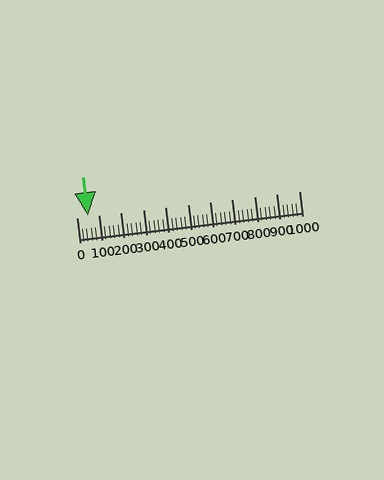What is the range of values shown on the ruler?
The ruler shows values from 0 to 1000.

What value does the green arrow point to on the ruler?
The green arrow points to approximately 53.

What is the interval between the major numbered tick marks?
The major tick marks are spaced 100 units apart.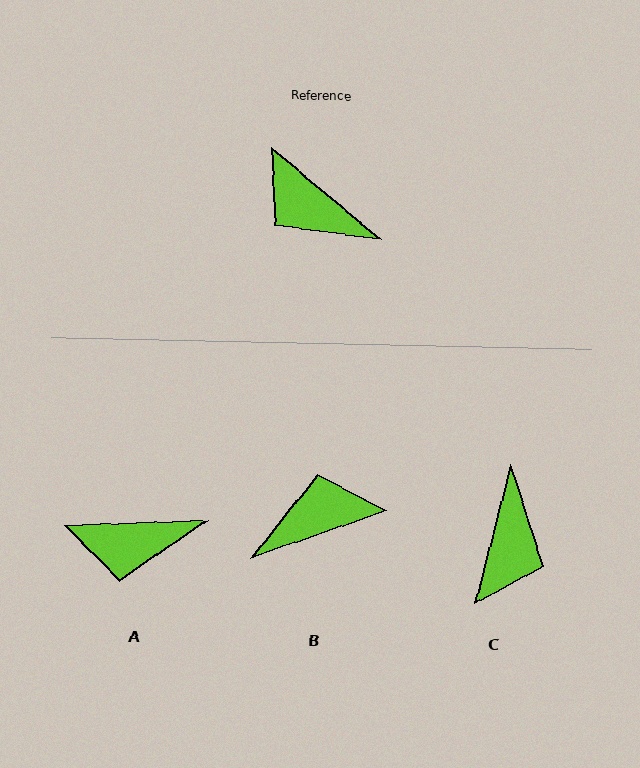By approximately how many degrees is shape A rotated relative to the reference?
Approximately 42 degrees counter-clockwise.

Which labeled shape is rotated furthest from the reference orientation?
B, about 121 degrees away.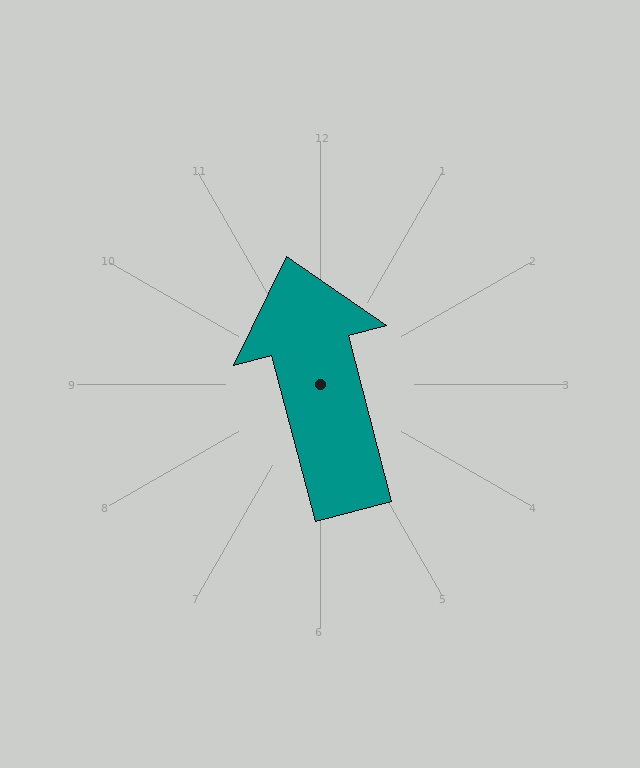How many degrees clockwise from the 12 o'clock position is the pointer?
Approximately 345 degrees.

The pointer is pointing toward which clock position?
Roughly 12 o'clock.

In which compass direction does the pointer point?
North.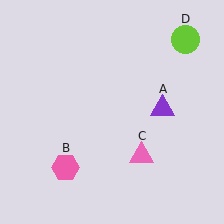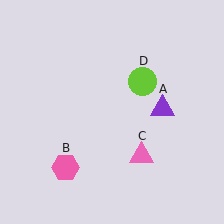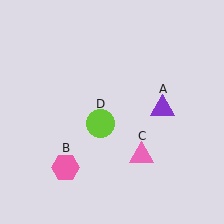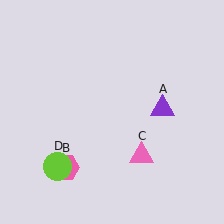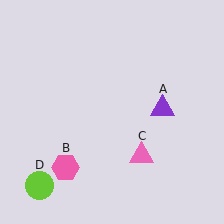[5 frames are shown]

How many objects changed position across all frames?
1 object changed position: lime circle (object D).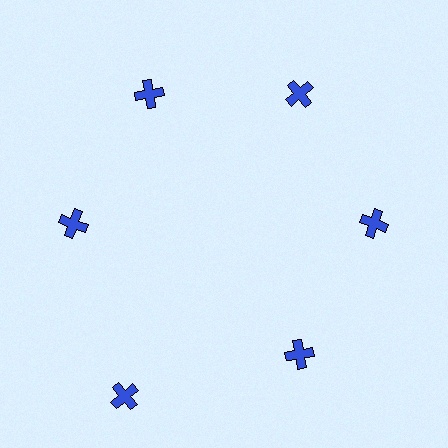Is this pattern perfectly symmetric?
No. The 6 blue crosses are arranged in a ring, but one element near the 7 o'clock position is pushed outward from the center, breaking the 6-fold rotational symmetry.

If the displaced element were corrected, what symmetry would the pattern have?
It would have 6-fold rotational symmetry — the pattern would map onto itself every 60 degrees.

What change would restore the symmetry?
The symmetry would be restored by moving it inward, back onto the ring so that all 6 crosses sit at equal angles and equal distance from the center.